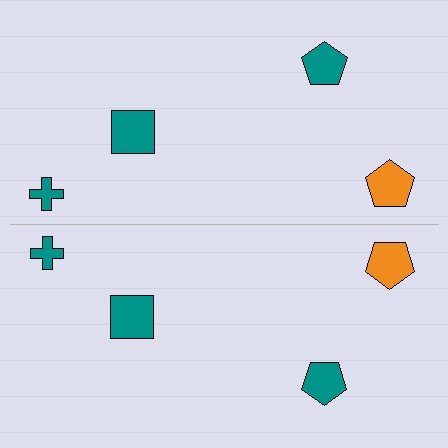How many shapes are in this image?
There are 8 shapes in this image.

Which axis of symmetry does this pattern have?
The pattern has a horizontal axis of symmetry running through the center of the image.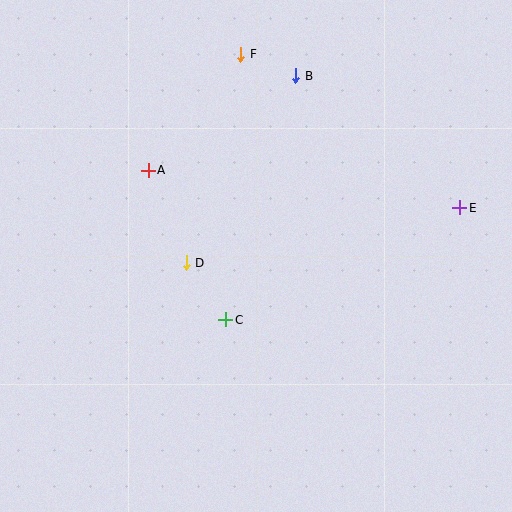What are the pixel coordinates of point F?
Point F is at (241, 54).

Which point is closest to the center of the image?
Point D at (186, 263) is closest to the center.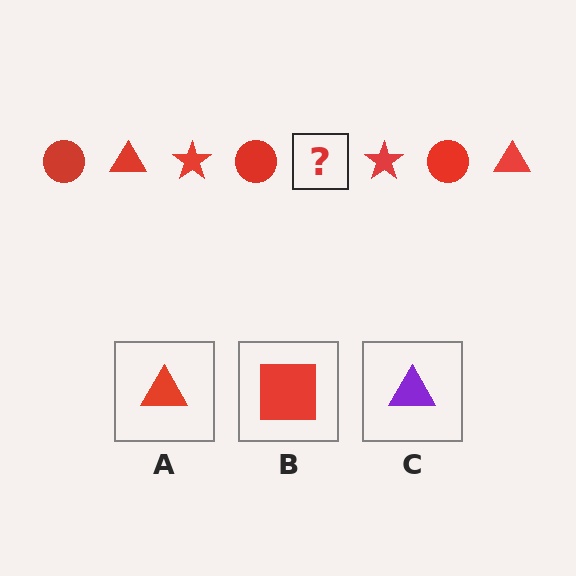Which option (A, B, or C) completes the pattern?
A.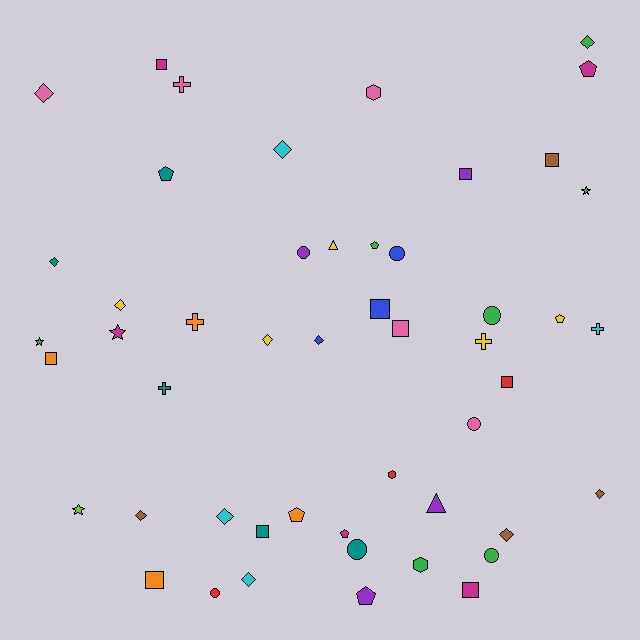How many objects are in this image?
There are 50 objects.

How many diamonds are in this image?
There are 12 diamonds.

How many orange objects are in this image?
There are 4 orange objects.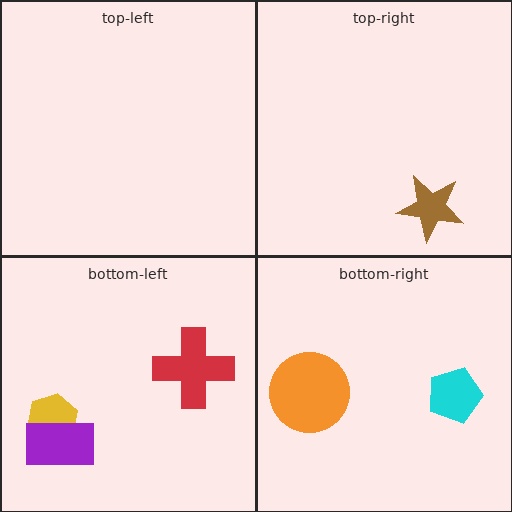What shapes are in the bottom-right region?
The cyan pentagon, the orange circle.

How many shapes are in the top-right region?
1.